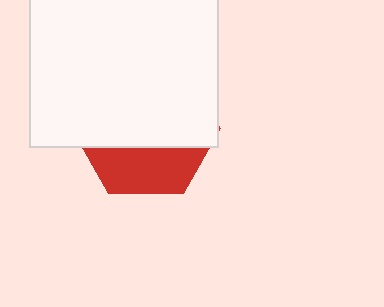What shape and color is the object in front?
The object in front is a white square.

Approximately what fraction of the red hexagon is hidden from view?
Roughly 68% of the red hexagon is hidden behind the white square.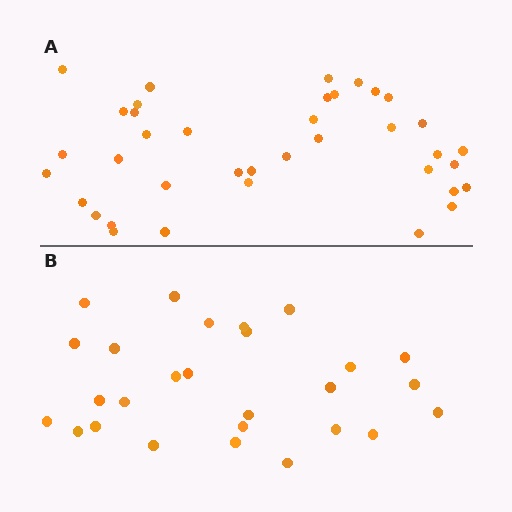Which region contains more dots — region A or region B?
Region A (the top region) has more dots.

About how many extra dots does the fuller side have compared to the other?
Region A has roughly 12 or so more dots than region B.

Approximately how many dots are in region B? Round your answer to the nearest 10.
About 30 dots. (The exact count is 27, which rounds to 30.)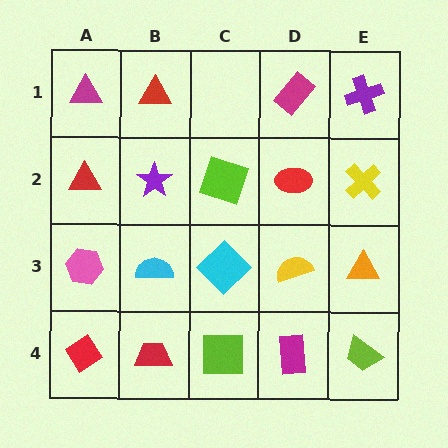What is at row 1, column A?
A magenta triangle.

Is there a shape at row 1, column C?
No, that cell is empty.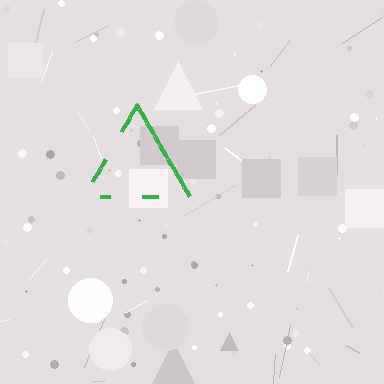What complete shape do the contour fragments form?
The contour fragments form a triangle.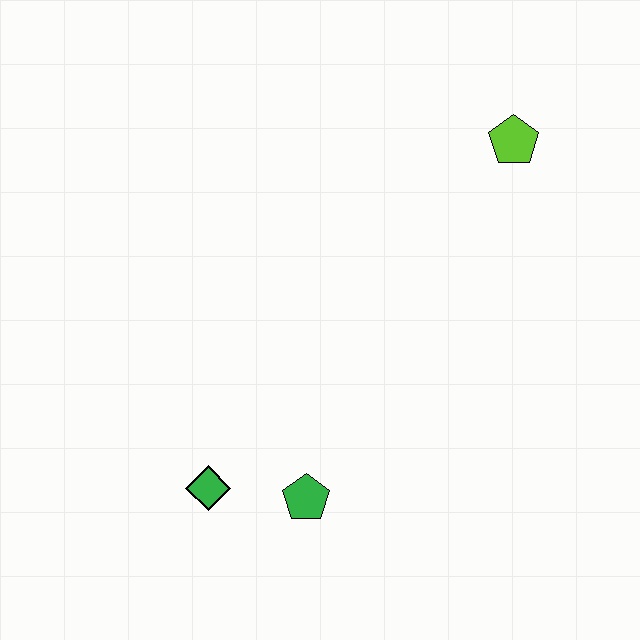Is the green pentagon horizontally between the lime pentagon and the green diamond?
Yes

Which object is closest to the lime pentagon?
The green pentagon is closest to the lime pentagon.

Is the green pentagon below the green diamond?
Yes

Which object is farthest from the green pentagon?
The lime pentagon is farthest from the green pentagon.